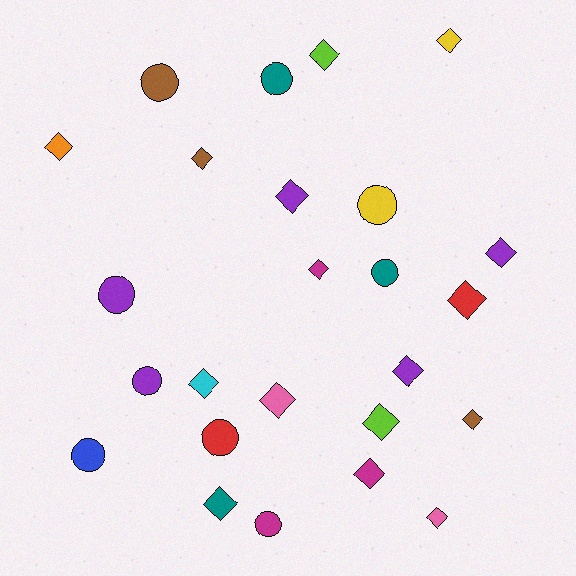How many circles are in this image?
There are 9 circles.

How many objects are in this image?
There are 25 objects.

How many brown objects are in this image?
There are 3 brown objects.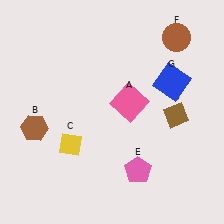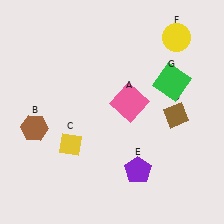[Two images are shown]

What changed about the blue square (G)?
In Image 1, G is blue. In Image 2, it changed to green.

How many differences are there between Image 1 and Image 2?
There are 3 differences between the two images.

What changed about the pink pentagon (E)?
In Image 1, E is pink. In Image 2, it changed to purple.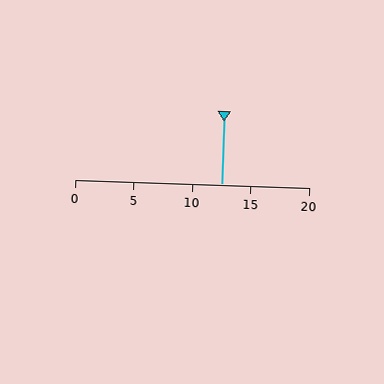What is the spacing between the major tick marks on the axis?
The major ticks are spaced 5 apart.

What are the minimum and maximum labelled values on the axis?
The axis runs from 0 to 20.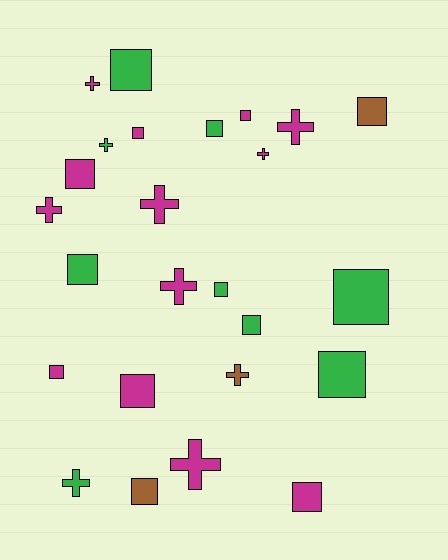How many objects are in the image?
There are 25 objects.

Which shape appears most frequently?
Square, with 15 objects.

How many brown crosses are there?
There is 1 brown cross.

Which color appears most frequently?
Magenta, with 13 objects.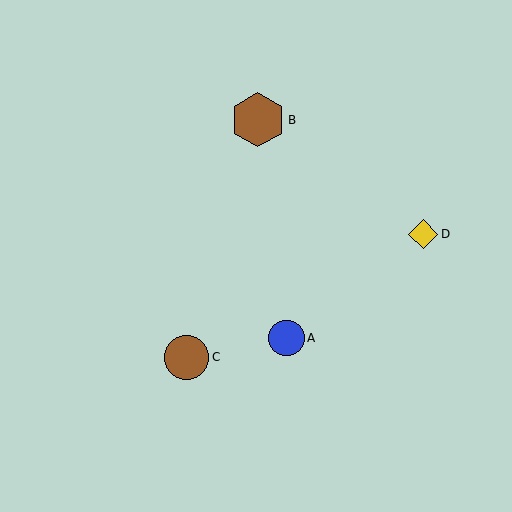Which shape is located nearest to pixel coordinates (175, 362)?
The brown circle (labeled C) at (187, 357) is nearest to that location.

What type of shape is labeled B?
Shape B is a brown hexagon.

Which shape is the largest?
The brown hexagon (labeled B) is the largest.